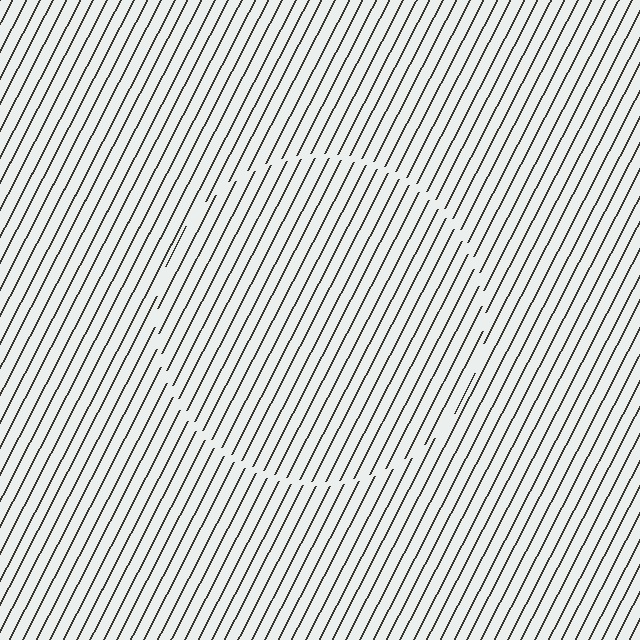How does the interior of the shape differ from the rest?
The interior of the shape contains the same grating, shifted by half a period — the contour is defined by the phase discontinuity where line-ends from the inner and outer gratings abut.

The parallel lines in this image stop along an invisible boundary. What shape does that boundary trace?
An illusory circle. The interior of the shape contains the same grating, shifted by half a period — the contour is defined by the phase discontinuity where line-ends from the inner and outer gratings abut.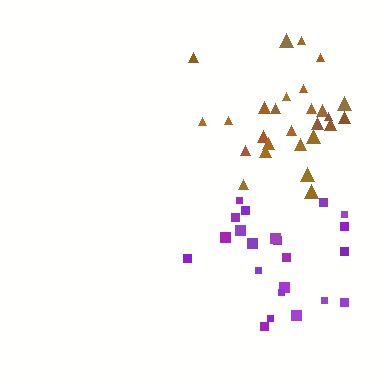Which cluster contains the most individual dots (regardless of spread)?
Brown (27).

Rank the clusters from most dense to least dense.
brown, purple.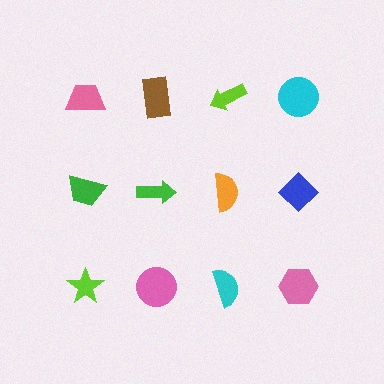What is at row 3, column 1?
A lime star.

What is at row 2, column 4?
A blue diamond.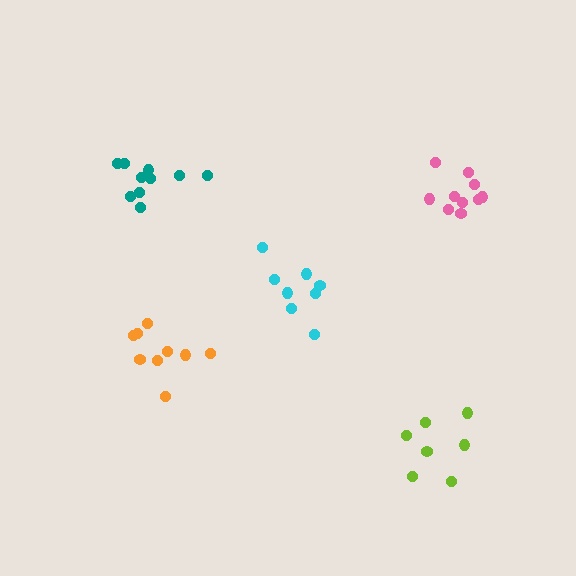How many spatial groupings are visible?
There are 5 spatial groupings.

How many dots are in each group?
Group 1: 8 dots, Group 2: 10 dots, Group 3: 10 dots, Group 4: 7 dots, Group 5: 9 dots (44 total).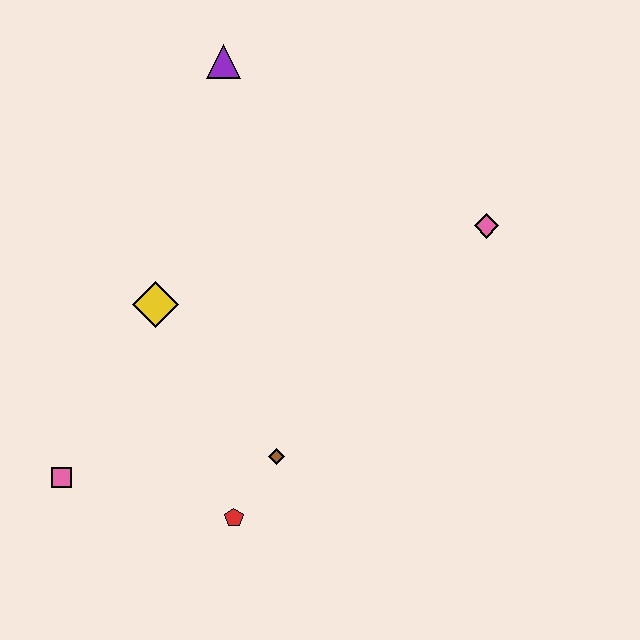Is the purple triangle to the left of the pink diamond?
Yes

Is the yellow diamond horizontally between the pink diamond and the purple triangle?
No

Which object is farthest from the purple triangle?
The red pentagon is farthest from the purple triangle.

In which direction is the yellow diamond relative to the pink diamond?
The yellow diamond is to the left of the pink diamond.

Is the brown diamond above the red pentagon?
Yes